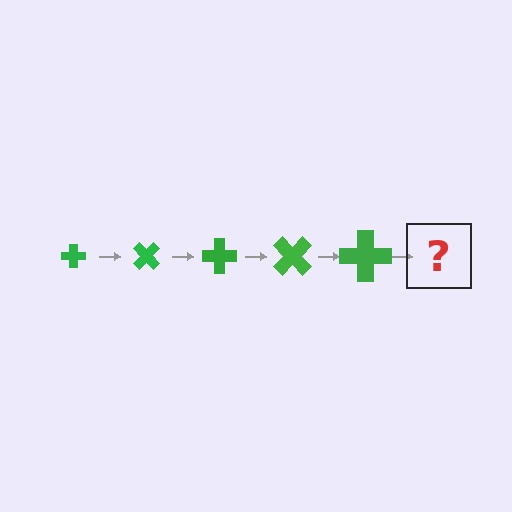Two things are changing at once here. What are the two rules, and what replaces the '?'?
The two rules are that the cross grows larger each step and it rotates 45 degrees each step. The '?' should be a cross, larger than the previous one and rotated 225 degrees from the start.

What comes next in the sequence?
The next element should be a cross, larger than the previous one and rotated 225 degrees from the start.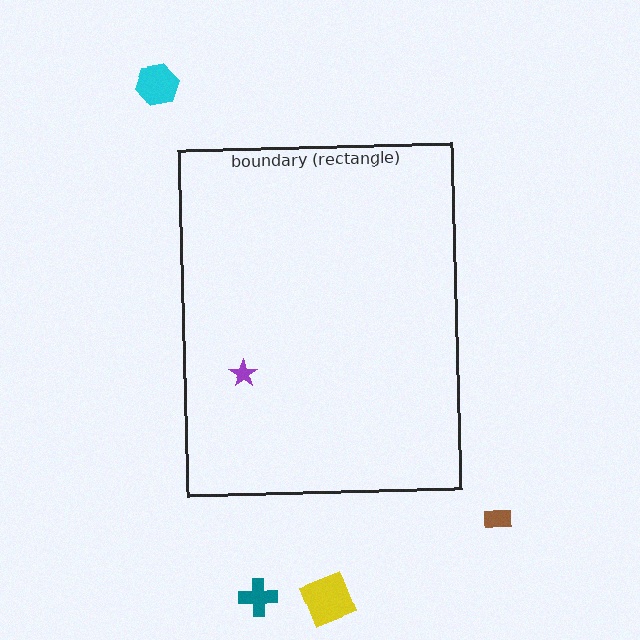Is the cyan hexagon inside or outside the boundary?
Outside.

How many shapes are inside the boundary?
1 inside, 4 outside.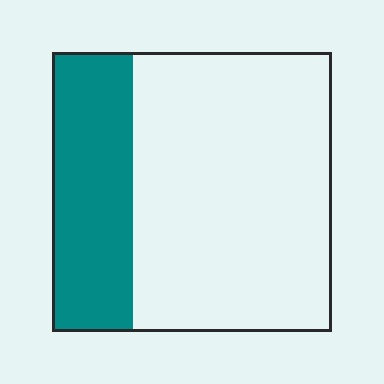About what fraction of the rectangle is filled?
About one quarter (1/4).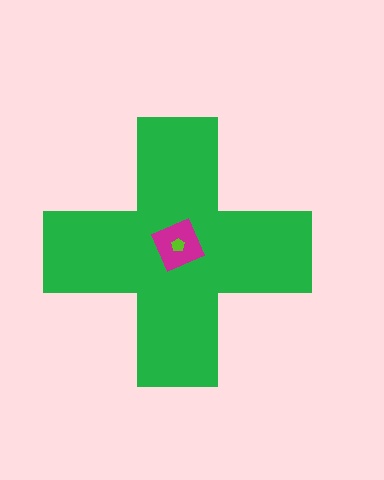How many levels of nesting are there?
3.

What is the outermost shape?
The green cross.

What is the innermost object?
The lime pentagon.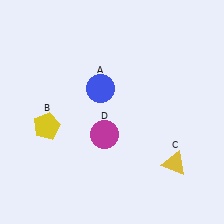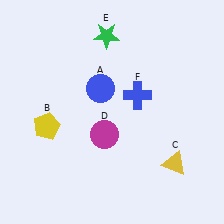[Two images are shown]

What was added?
A green star (E), a blue cross (F) were added in Image 2.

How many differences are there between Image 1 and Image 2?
There are 2 differences between the two images.